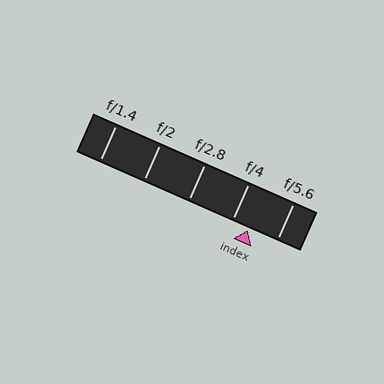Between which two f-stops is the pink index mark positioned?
The index mark is between f/4 and f/5.6.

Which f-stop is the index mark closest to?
The index mark is closest to f/4.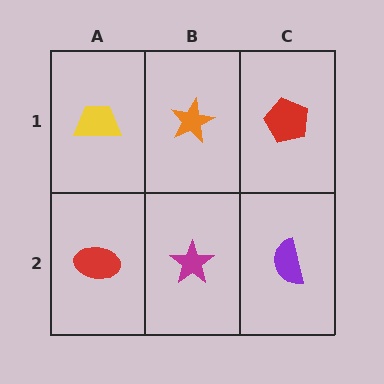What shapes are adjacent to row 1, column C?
A purple semicircle (row 2, column C), an orange star (row 1, column B).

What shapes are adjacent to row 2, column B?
An orange star (row 1, column B), a red ellipse (row 2, column A), a purple semicircle (row 2, column C).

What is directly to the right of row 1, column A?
An orange star.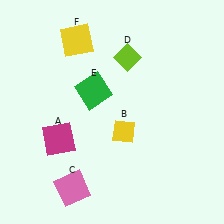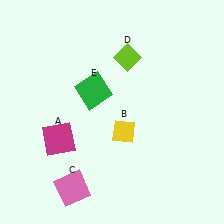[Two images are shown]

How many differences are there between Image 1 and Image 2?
There is 1 difference between the two images.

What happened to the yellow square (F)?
The yellow square (F) was removed in Image 2. It was in the top-left area of Image 1.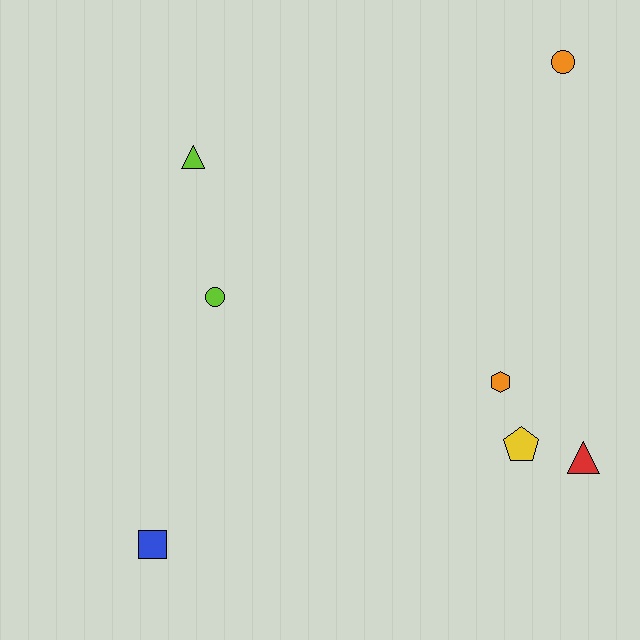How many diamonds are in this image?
There are no diamonds.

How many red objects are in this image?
There is 1 red object.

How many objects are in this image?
There are 7 objects.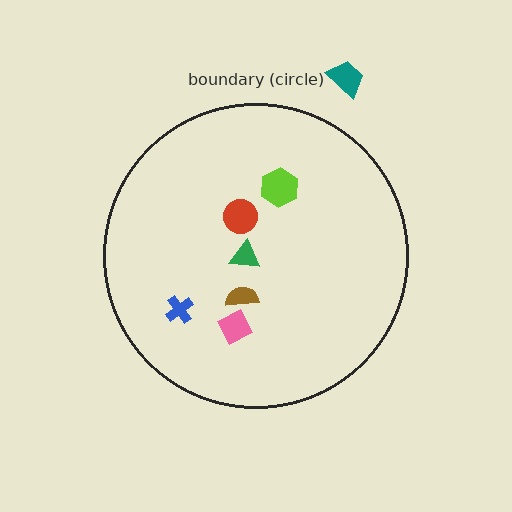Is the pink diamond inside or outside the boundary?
Inside.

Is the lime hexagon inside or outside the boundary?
Inside.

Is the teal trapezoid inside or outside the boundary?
Outside.